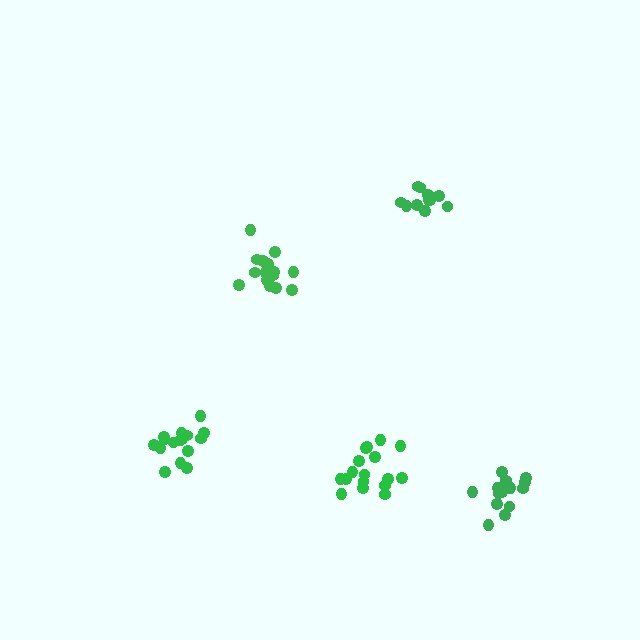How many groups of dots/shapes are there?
There are 5 groups.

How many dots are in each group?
Group 1: 15 dots, Group 2: 17 dots, Group 3: 12 dots, Group 4: 16 dots, Group 5: 16 dots (76 total).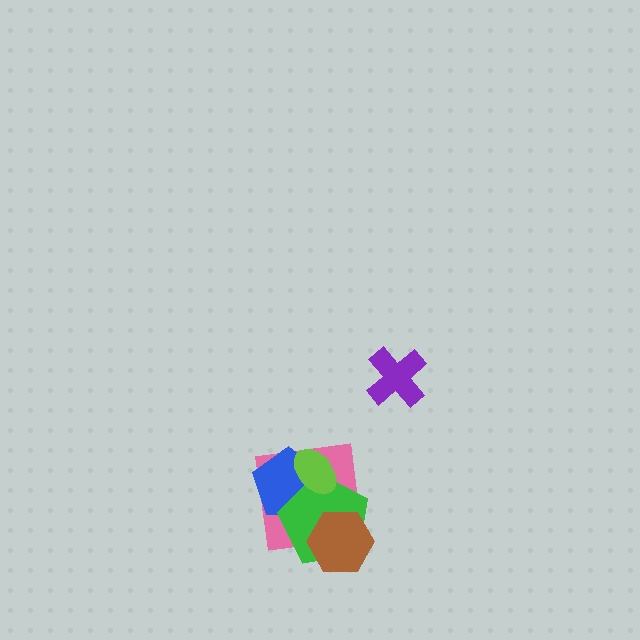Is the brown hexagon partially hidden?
No, no other shape covers it.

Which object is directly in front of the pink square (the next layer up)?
The blue pentagon is directly in front of the pink square.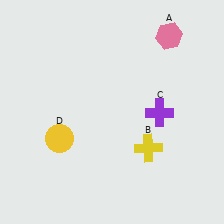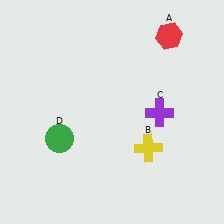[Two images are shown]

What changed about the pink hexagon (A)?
In Image 1, A is pink. In Image 2, it changed to red.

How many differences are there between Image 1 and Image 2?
There are 2 differences between the two images.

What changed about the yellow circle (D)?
In Image 1, D is yellow. In Image 2, it changed to green.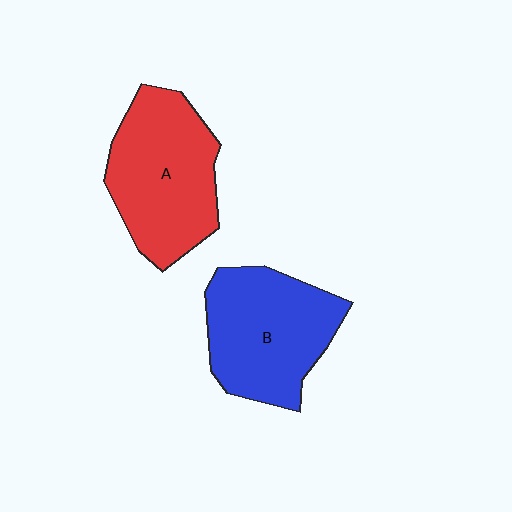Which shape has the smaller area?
Shape B (blue).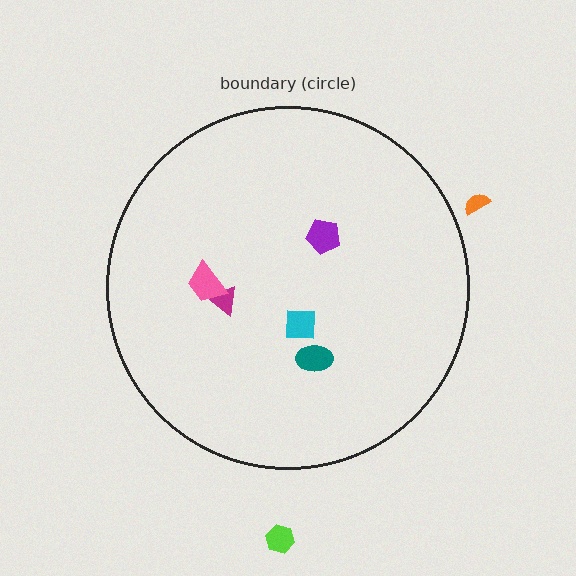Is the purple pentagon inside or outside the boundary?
Inside.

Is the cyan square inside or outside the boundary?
Inside.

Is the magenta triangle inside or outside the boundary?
Inside.